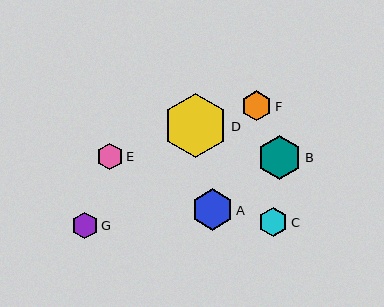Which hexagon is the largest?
Hexagon D is the largest with a size of approximately 64 pixels.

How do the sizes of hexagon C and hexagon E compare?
Hexagon C and hexagon E are approximately the same size.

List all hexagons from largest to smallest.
From largest to smallest: D, B, A, F, C, G, E.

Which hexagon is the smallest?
Hexagon E is the smallest with a size of approximately 27 pixels.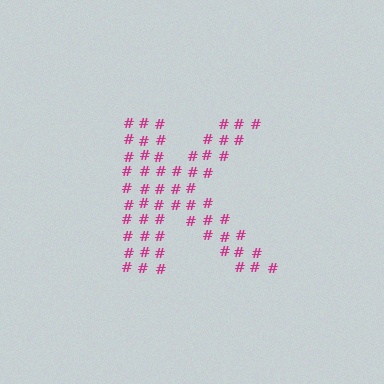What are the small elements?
The small elements are hash symbols.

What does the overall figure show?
The overall figure shows the letter K.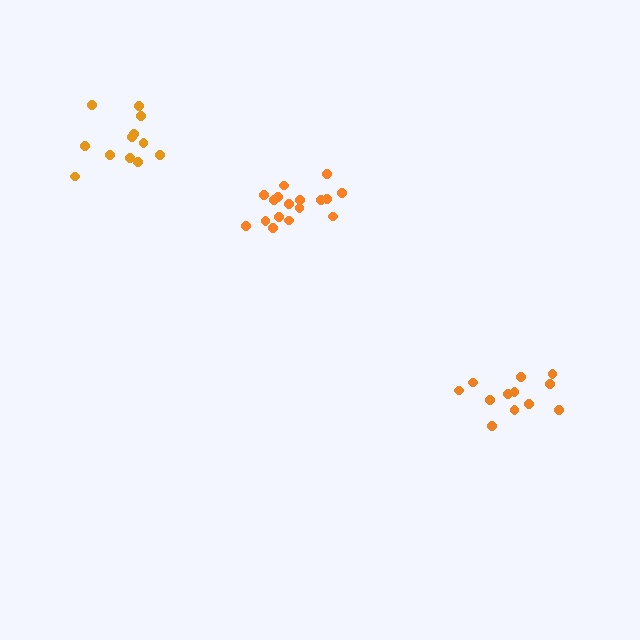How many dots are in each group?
Group 1: 12 dots, Group 2: 12 dots, Group 3: 17 dots (41 total).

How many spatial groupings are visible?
There are 3 spatial groupings.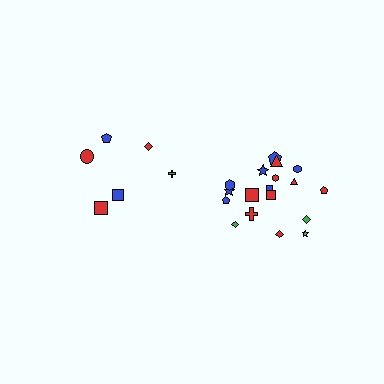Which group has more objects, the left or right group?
The right group.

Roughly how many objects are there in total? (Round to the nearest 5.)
Roughly 25 objects in total.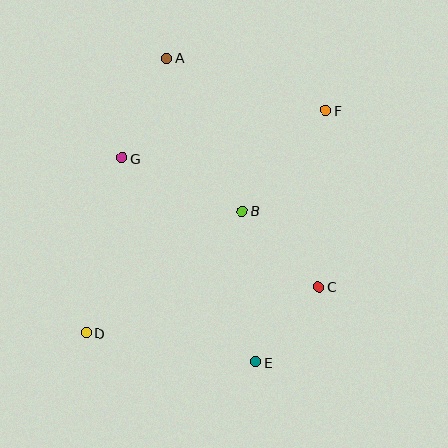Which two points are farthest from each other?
Points D and F are farthest from each other.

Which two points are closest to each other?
Points C and E are closest to each other.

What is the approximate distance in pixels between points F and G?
The distance between F and G is approximately 209 pixels.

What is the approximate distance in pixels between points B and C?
The distance between B and C is approximately 108 pixels.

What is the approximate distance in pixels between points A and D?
The distance between A and D is approximately 286 pixels.